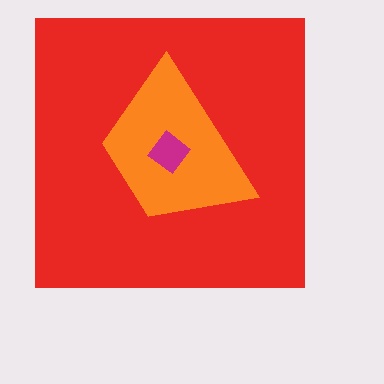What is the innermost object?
The magenta diamond.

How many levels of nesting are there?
3.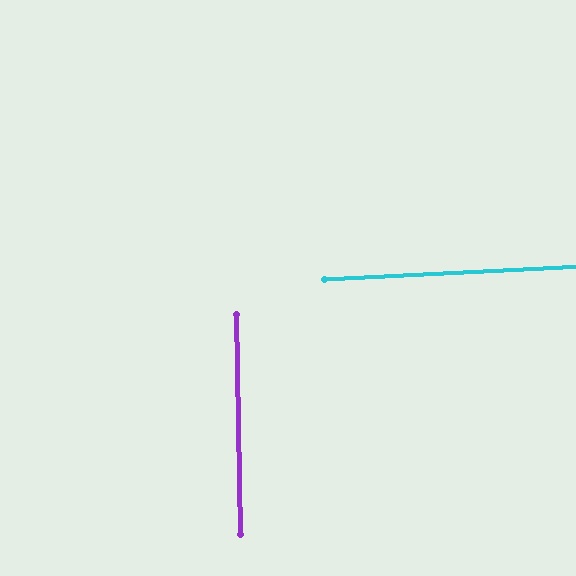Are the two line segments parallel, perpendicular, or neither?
Perpendicular — they meet at approximately 88°.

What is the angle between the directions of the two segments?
Approximately 88 degrees.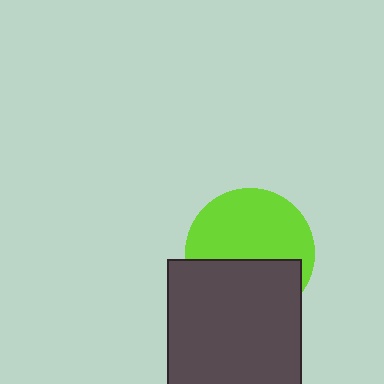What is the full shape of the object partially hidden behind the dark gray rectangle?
The partially hidden object is a lime circle.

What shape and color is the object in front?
The object in front is a dark gray rectangle.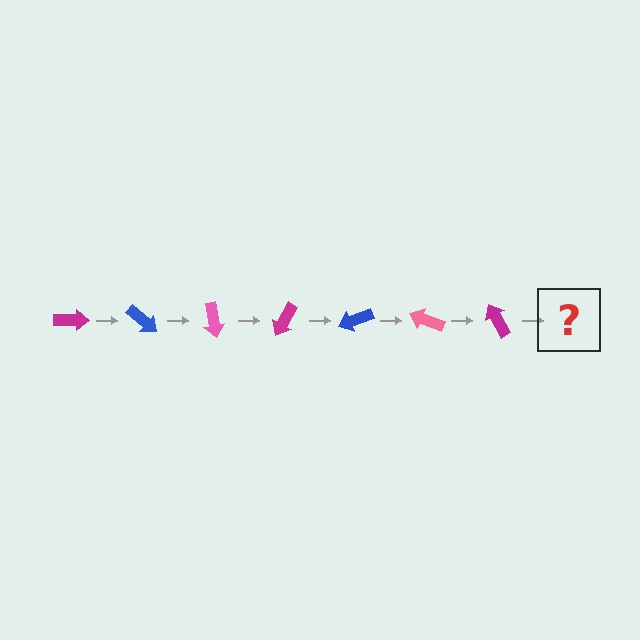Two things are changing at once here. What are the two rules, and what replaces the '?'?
The two rules are that it rotates 40 degrees each step and the color cycles through magenta, blue, and pink. The '?' should be a blue arrow, rotated 280 degrees from the start.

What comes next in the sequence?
The next element should be a blue arrow, rotated 280 degrees from the start.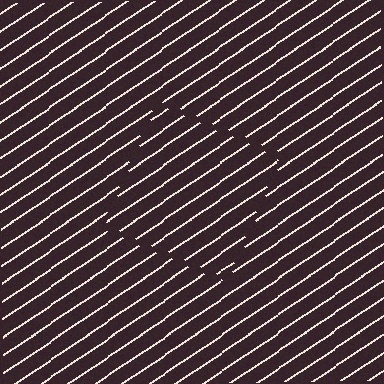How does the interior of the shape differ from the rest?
The interior of the shape contains the same grating, shifted by half a period — the contour is defined by the phase discontinuity where line-ends from the inner and outer gratings abut.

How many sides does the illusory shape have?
4 sides — the line-ends trace a square.